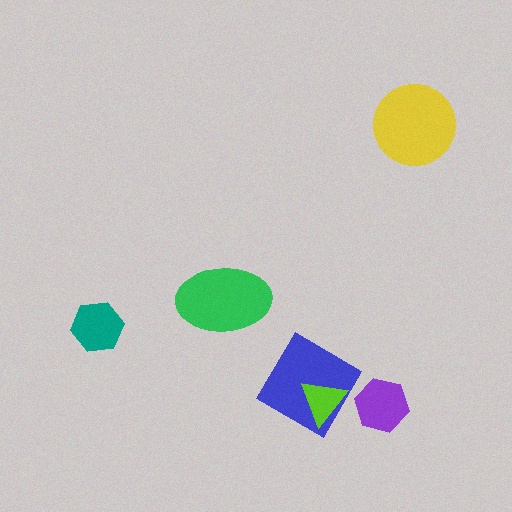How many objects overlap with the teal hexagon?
0 objects overlap with the teal hexagon.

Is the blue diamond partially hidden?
Yes, it is partially covered by another shape.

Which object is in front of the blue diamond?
The lime triangle is in front of the blue diamond.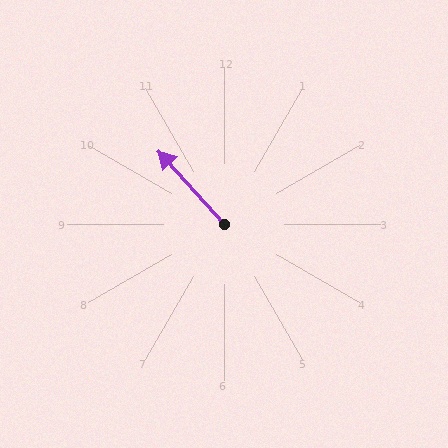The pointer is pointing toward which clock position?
Roughly 11 o'clock.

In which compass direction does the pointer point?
Northwest.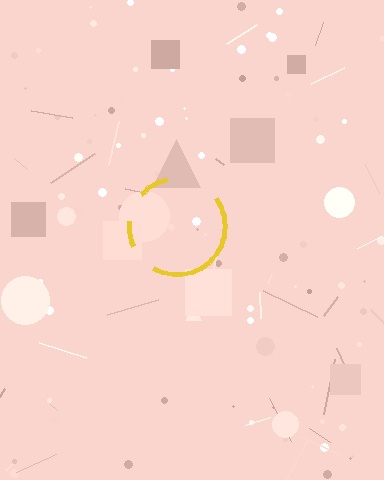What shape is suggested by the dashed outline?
The dashed outline suggests a circle.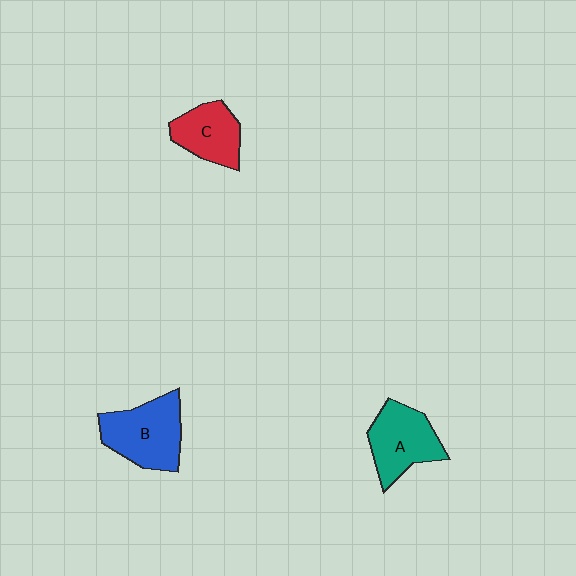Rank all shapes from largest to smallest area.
From largest to smallest: B (blue), A (teal), C (red).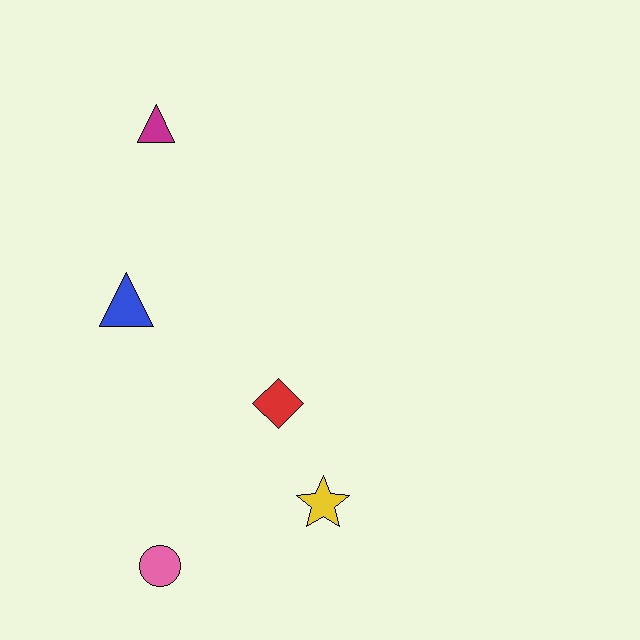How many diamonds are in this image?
There is 1 diamond.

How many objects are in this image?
There are 5 objects.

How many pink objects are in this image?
There is 1 pink object.